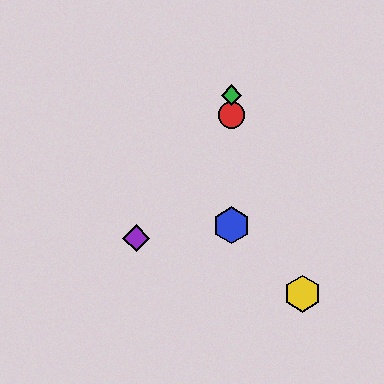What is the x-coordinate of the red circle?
The red circle is at x≈232.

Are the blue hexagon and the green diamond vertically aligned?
Yes, both are at x≈232.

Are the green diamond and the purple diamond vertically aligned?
No, the green diamond is at x≈232 and the purple diamond is at x≈136.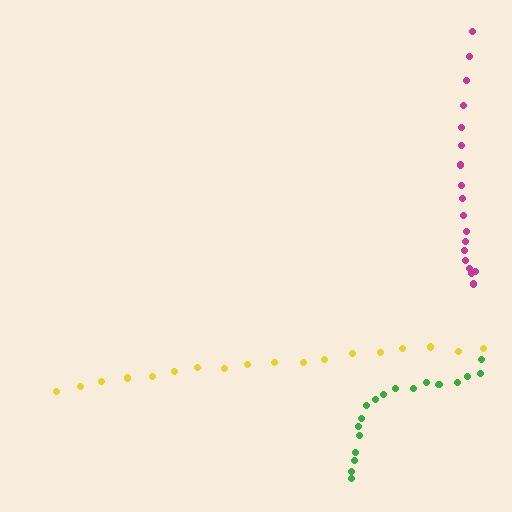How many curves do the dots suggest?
There are 3 distinct paths.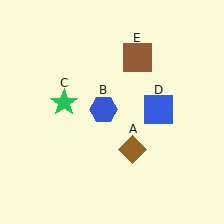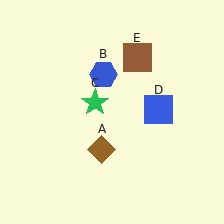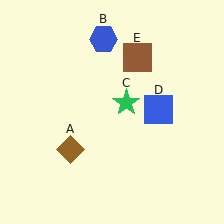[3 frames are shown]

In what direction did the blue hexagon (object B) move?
The blue hexagon (object B) moved up.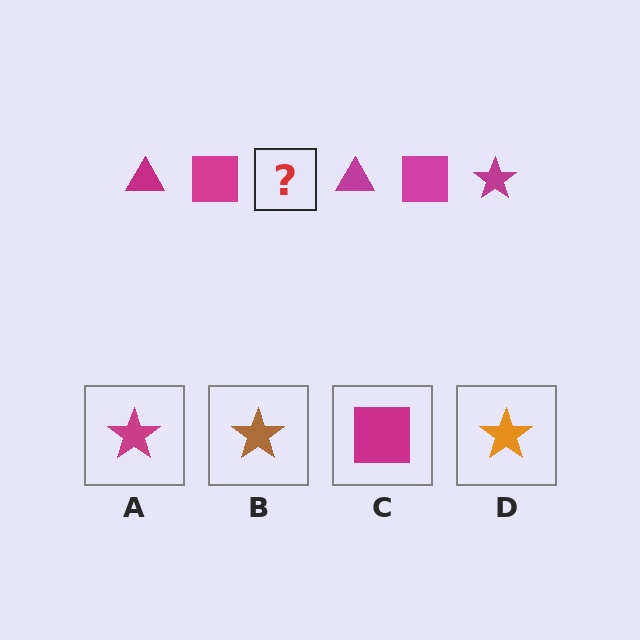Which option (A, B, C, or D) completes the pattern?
A.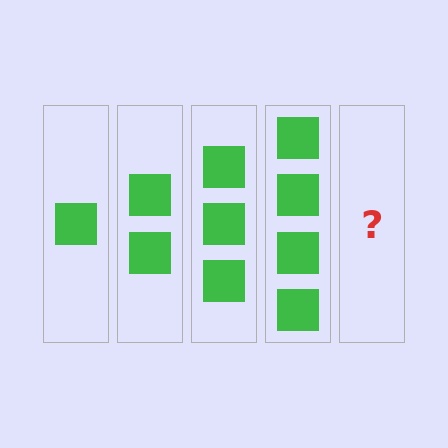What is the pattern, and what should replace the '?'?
The pattern is that each step adds one more square. The '?' should be 5 squares.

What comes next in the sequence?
The next element should be 5 squares.